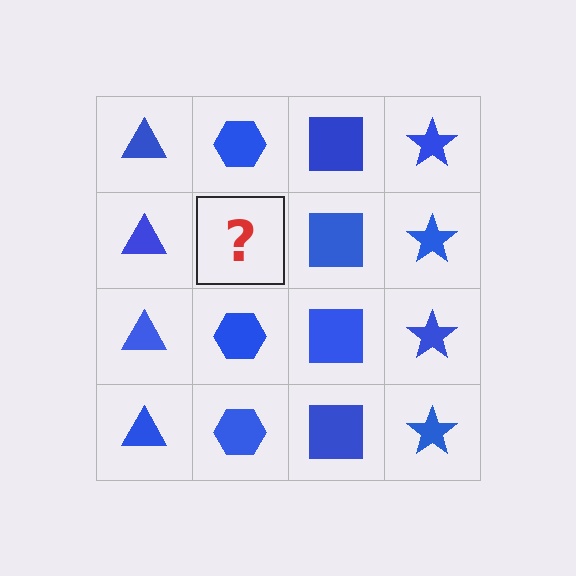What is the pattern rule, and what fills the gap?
The rule is that each column has a consistent shape. The gap should be filled with a blue hexagon.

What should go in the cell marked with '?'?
The missing cell should contain a blue hexagon.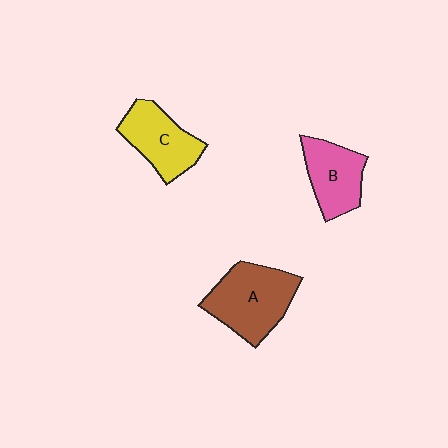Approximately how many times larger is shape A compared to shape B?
Approximately 1.4 times.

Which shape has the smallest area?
Shape B (pink).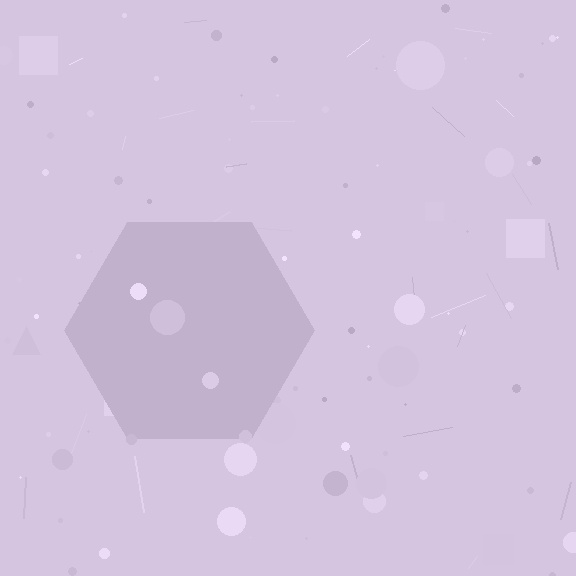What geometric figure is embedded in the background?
A hexagon is embedded in the background.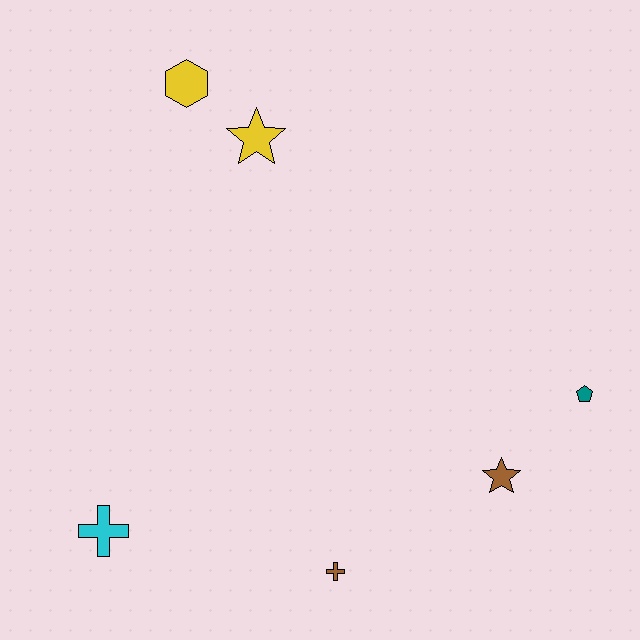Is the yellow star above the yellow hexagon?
No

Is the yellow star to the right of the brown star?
No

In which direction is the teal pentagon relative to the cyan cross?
The teal pentagon is to the right of the cyan cross.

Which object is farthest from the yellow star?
The brown cross is farthest from the yellow star.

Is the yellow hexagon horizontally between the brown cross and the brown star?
No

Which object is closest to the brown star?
The teal pentagon is closest to the brown star.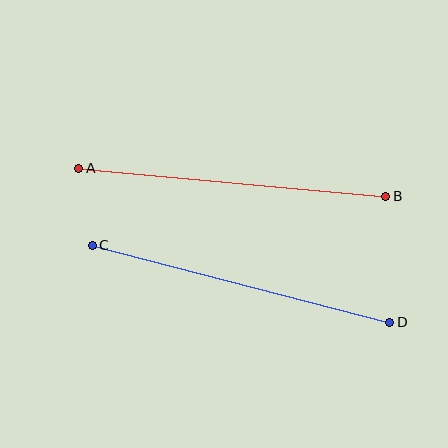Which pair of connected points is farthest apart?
Points A and B are farthest apart.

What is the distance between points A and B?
The distance is approximately 308 pixels.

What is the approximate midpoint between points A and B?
The midpoint is at approximately (232, 182) pixels.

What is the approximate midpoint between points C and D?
The midpoint is at approximately (241, 284) pixels.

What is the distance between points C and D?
The distance is approximately 308 pixels.